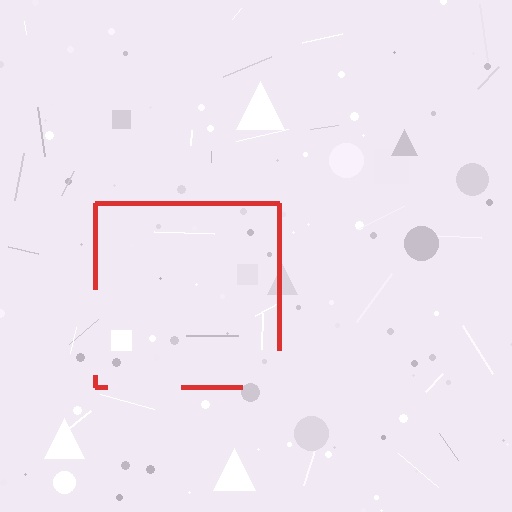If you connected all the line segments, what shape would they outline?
They would outline a square.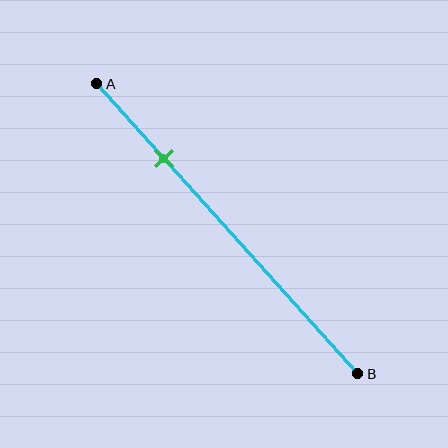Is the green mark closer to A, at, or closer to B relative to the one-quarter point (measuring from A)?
The green mark is approximately at the one-quarter point of segment AB.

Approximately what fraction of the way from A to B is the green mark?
The green mark is approximately 25% of the way from A to B.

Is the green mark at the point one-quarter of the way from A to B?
Yes, the mark is approximately at the one-quarter point.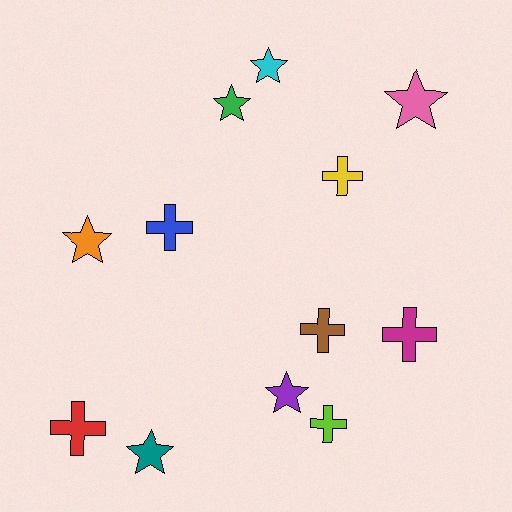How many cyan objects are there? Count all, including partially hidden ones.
There is 1 cyan object.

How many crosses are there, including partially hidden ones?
There are 6 crosses.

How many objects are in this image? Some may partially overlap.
There are 12 objects.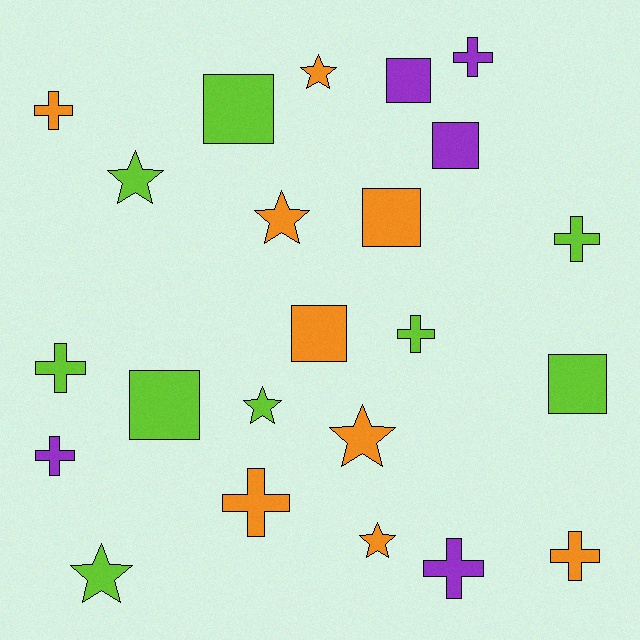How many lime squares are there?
There are 3 lime squares.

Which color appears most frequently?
Orange, with 9 objects.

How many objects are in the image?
There are 23 objects.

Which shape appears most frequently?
Cross, with 9 objects.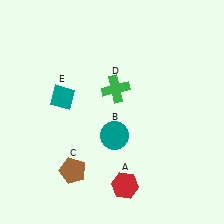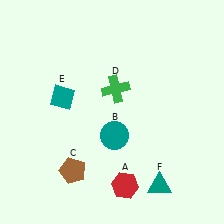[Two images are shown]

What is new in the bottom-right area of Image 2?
A teal triangle (F) was added in the bottom-right area of Image 2.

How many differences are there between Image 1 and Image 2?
There is 1 difference between the two images.